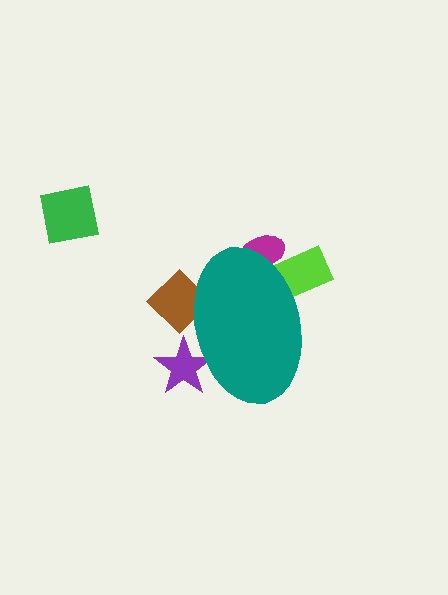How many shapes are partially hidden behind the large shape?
4 shapes are partially hidden.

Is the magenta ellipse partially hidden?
Yes, the magenta ellipse is partially hidden behind the teal ellipse.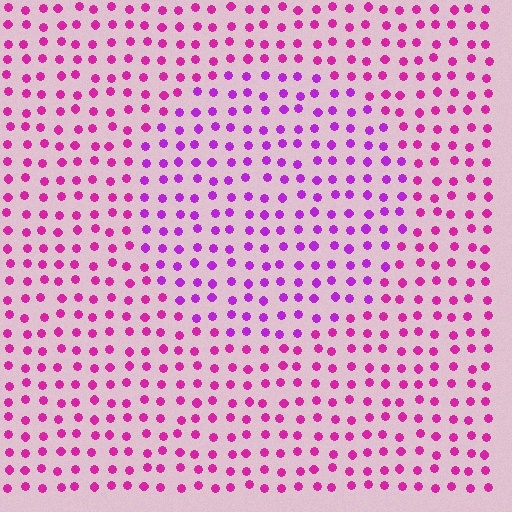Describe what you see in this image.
The image is filled with small magenta elements in a uniform arrangement. A circle-shaped region is visible where the elements are tinted to a slightly different hue, forming a subtle color boundary.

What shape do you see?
I see a circle.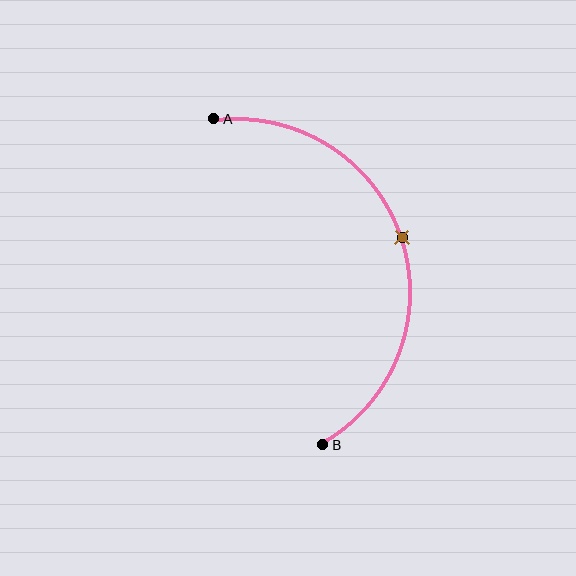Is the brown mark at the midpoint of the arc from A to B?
Yes. The brown mark lies on the arc at equal arc-length from both A and B — it is the arc midpoint.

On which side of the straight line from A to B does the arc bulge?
The arc bulges to the right of the straight line connecting A and B.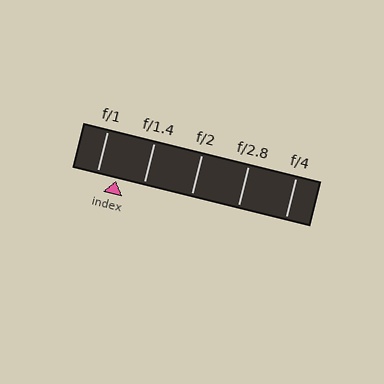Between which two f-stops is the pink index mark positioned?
The index mark is between f/1 and f/1.4.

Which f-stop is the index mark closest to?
The index mark is closest to f/1.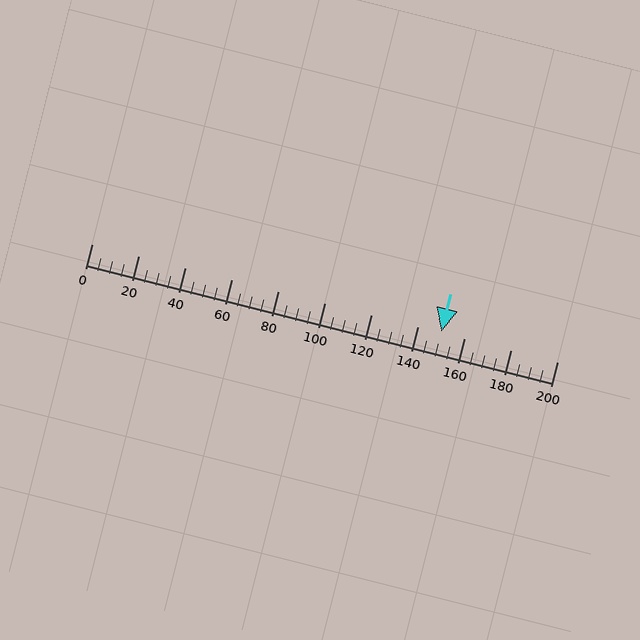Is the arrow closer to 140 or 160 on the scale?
The arrow is closer to 160.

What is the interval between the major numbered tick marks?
The major tick marks are spaced 20 units apart.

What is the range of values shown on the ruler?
The ruler shows values from 0 to 200.